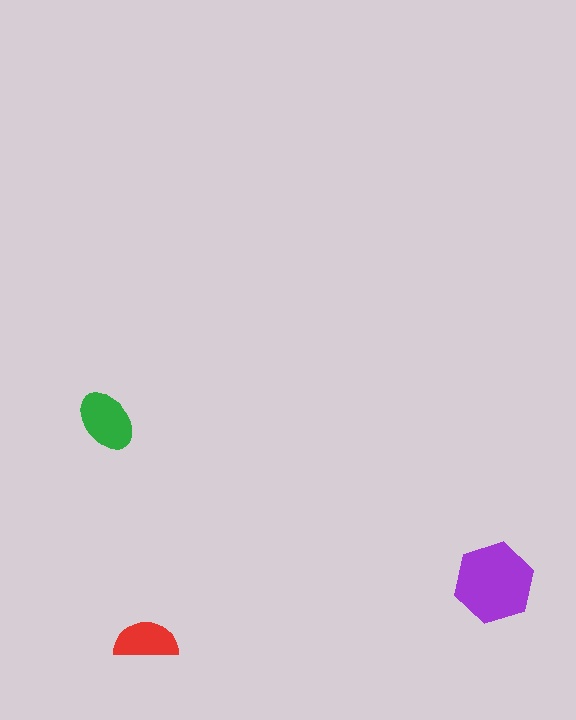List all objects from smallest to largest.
The red semicircle, the green ellipse, the purple hexagon.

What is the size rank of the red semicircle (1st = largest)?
3rd.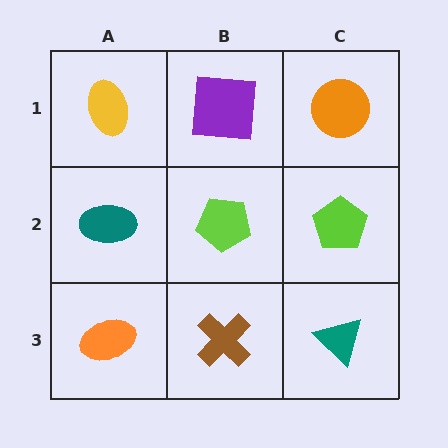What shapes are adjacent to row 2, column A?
A yellow ellipse (row 1, column A), an orange ellipse (row 3, column A), a lime pentagon (row 2, column B).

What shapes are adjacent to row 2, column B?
A purple square (row 1, column B), a brown cross (row 3, column B), a teal ellipse (row 2, column A), a lime pentagon (row 2, column C).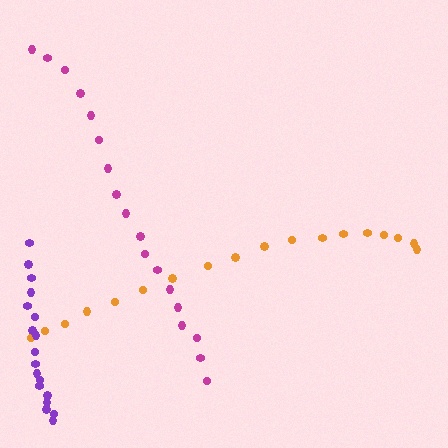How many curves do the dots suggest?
There are 3 distinct paths.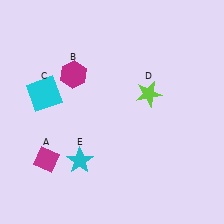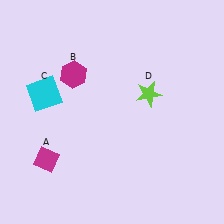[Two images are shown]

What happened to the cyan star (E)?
The cyan star (E) was removed in Image 2. It was in the bottom-left area of Image 1.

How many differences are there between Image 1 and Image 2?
There is 1 difference between the two images.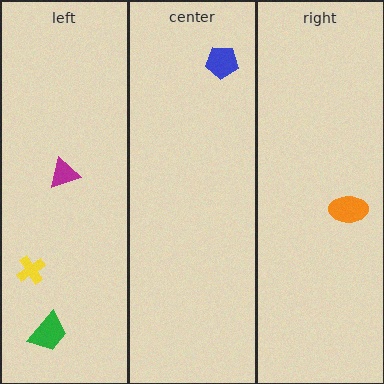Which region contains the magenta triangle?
The left region.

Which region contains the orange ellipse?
The right region.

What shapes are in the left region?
The magenta triangle, the yellow cross, the green trapezoid.